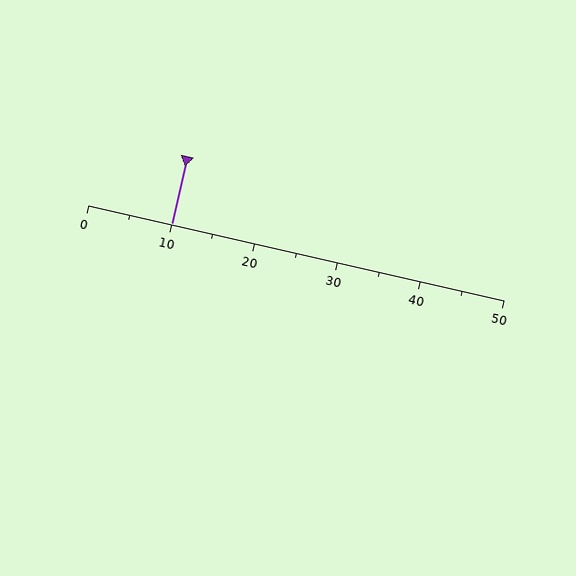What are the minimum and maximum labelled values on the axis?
The axis runs from 0 to 50.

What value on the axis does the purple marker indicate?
The marker indicates approximately 10.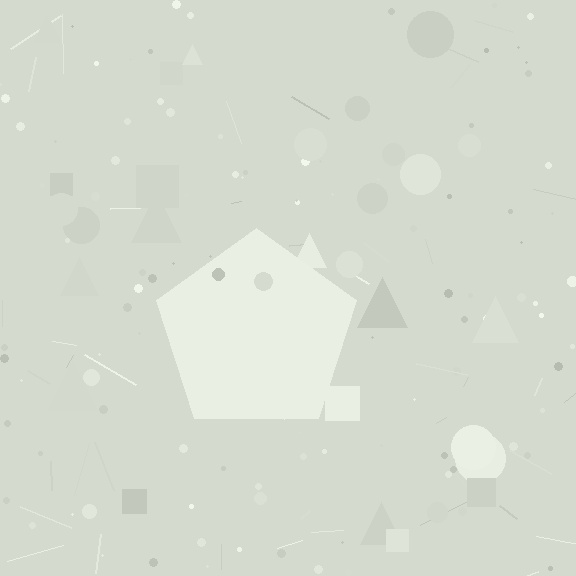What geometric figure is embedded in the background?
A pentagon is embedded in the background.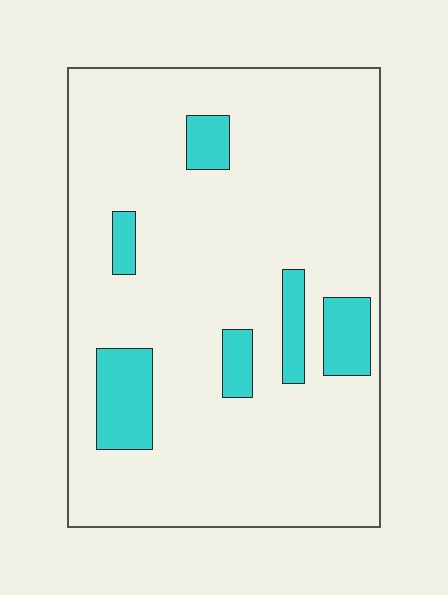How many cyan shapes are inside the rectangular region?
6.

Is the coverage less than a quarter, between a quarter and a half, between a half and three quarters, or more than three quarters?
Less than a quarter.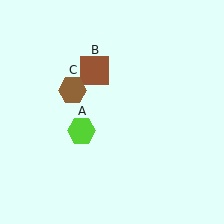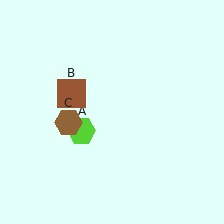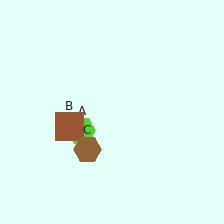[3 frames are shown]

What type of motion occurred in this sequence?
The brown square (object B), brown hexagon (object C) rotated counterclockwise around the center of the scene.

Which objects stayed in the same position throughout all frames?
Lime hexagon (object A) remained stationary.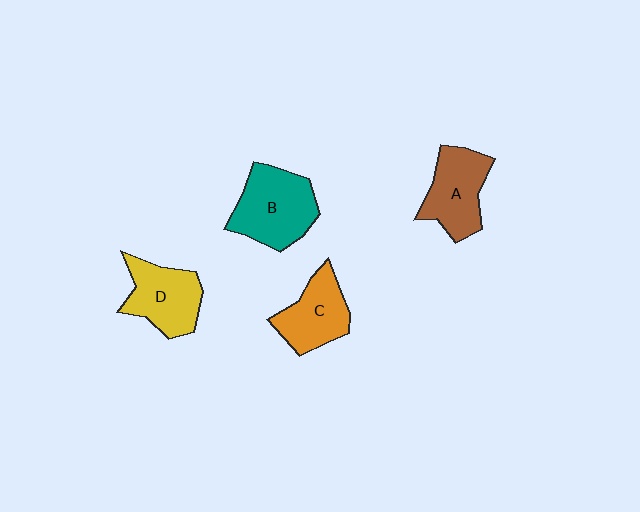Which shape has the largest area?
Shape B (teal).